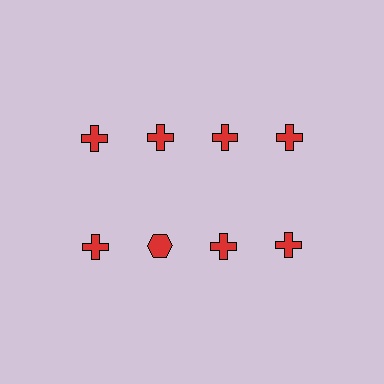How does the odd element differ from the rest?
It has a different shape: hexagon instead of cross.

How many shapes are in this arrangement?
There are 8 shapes arranged in a grid pattern.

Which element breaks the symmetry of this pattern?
The red hexagon in the second row, second from left column breaks the symmetry. All other shapes are red crosses.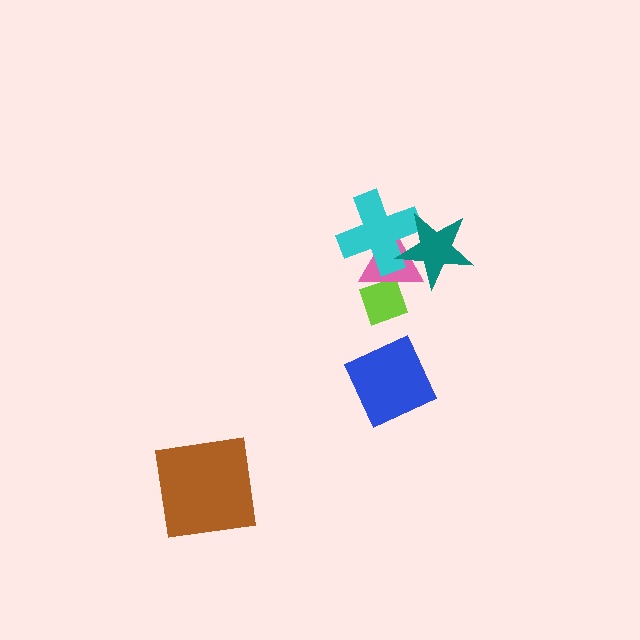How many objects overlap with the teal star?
2 objects overlap with the teal star.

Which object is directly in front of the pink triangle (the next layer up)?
The cyan cross is directly in front of the pink triangle.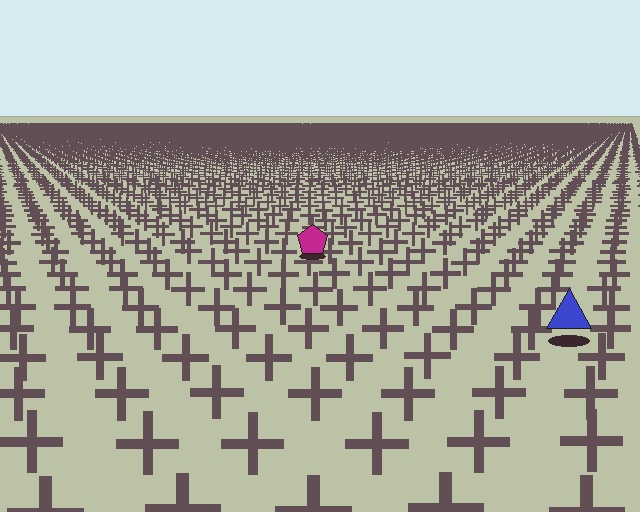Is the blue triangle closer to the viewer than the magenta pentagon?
Yes. The blue triangle is closer — you can tell from the texture gradient: the ground texture is coarser near it.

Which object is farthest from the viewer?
The magenta pentagon is farthest from the viewer. It appears smaller and the ground texture around it is denser.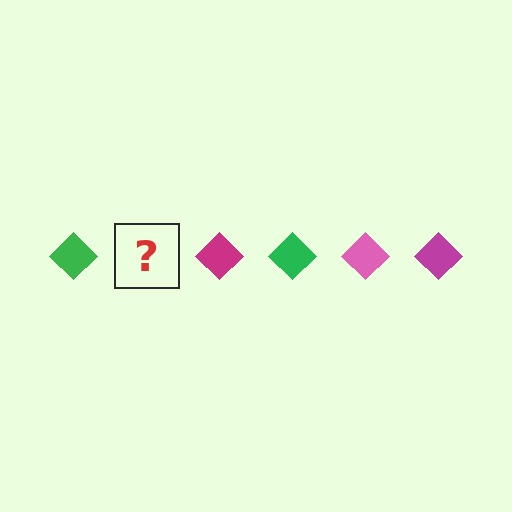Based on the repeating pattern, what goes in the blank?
The blank should be a pink diamond.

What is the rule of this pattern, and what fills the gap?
The rule is that the pattern cycles through green, pink, magenta diamonds. The gap should be filled with a pink diamond.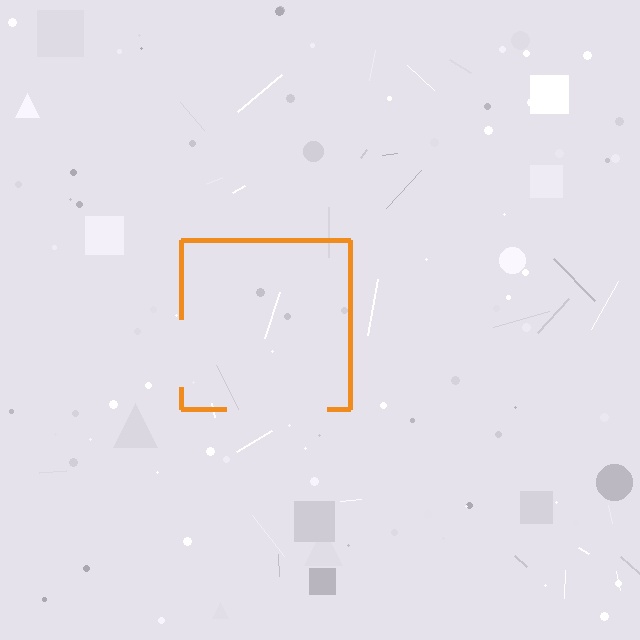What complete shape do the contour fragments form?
The contour fragments form a square.